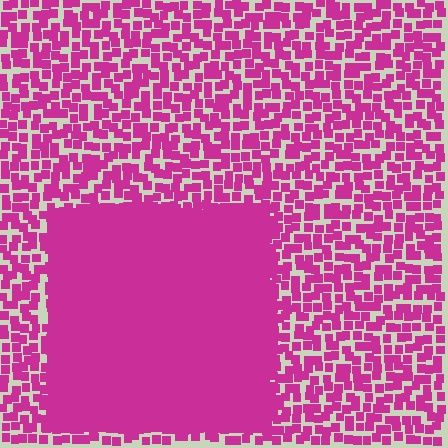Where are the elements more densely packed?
The elements are more densely packed inside the rectangle boundary.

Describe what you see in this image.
The image contains small magenta elements arranged at two different densities. A rectangle-shaped region is visible where the elements are more densely packed than the surrounding area.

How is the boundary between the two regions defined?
The boundary is defined by a change in element density (approximately 2.8x ratio). All elements are the same color, size, and shape.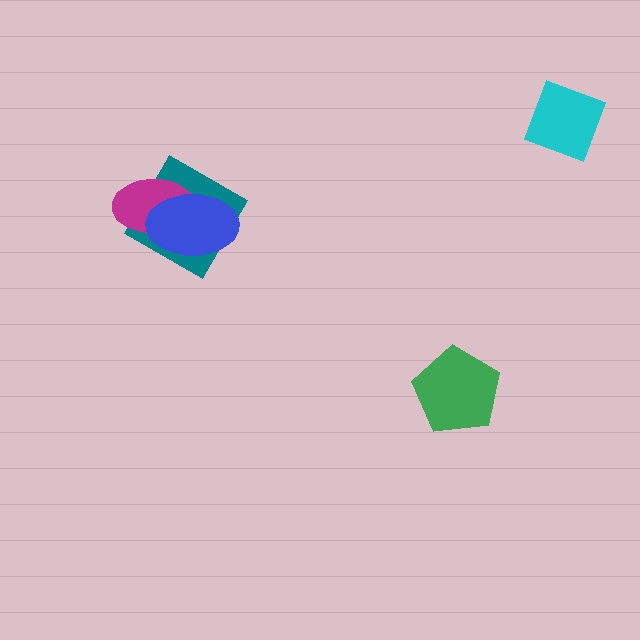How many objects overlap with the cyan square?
0 objects overlap with the cyan square.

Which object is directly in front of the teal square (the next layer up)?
The magenta ellipse is directly in front of the teal square.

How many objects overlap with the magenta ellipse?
2 objects overlap with the magenta ellipse.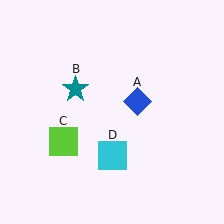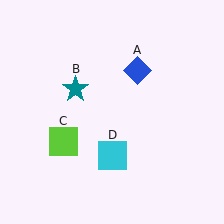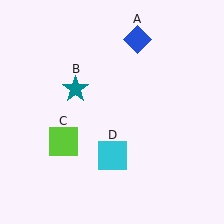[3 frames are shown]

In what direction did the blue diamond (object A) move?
The blue diamond (object A) moved up.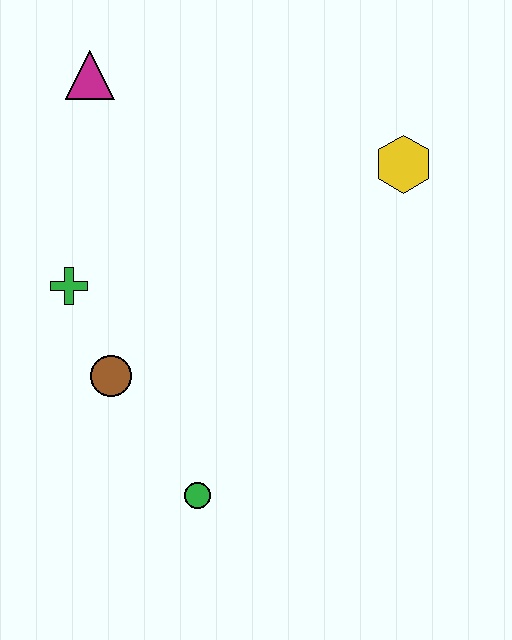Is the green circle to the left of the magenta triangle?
No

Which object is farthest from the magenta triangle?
The green circle is farthest from the magenta triangle.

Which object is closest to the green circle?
The brown circle is closest to the green circle.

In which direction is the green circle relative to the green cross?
The green circle is below the green cross.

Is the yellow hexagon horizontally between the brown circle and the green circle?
No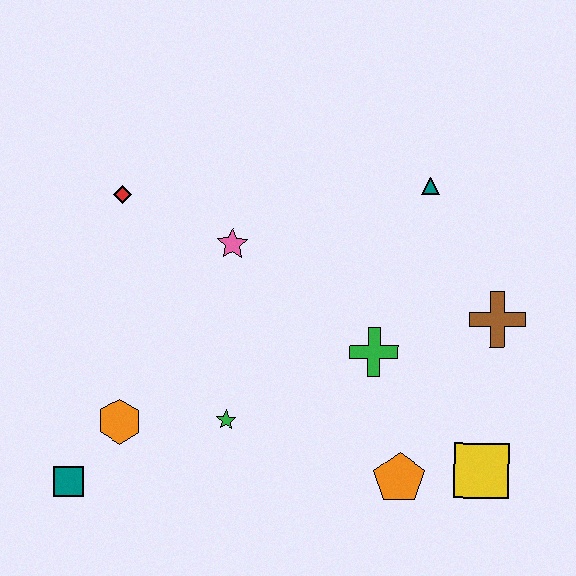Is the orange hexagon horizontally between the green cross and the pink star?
No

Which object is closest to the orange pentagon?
The yellow square is closest to the orange pentagon.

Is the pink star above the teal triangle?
No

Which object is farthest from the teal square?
The teal triangle is farthest from the teal square.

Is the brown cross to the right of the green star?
Yes